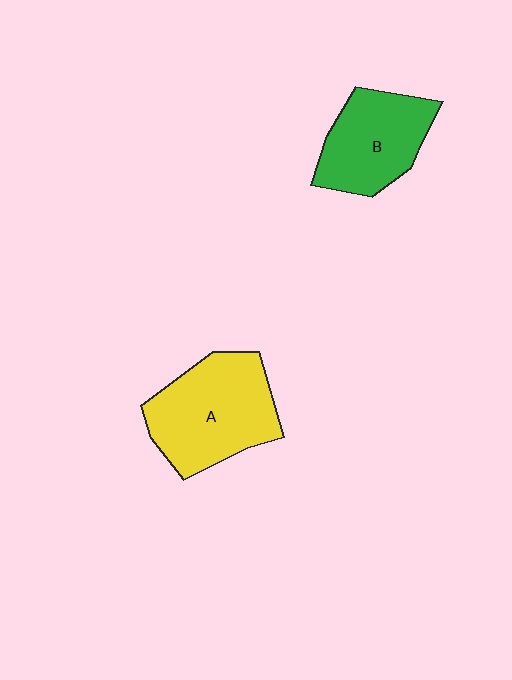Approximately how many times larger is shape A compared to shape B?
Approximately 1.3 times.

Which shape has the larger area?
Shape A (yellow).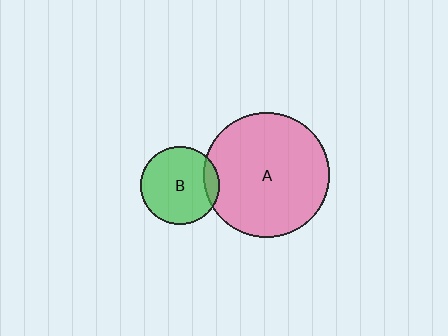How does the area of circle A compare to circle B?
Approximately 2.6 times.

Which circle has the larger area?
Circle A (pink).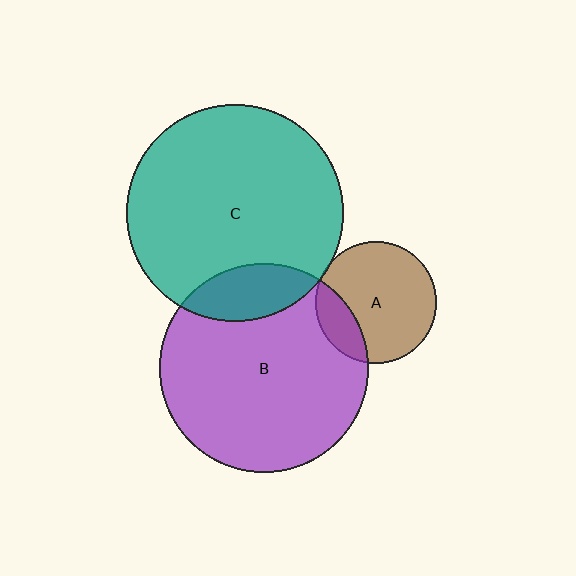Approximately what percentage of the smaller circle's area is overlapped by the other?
Approximately 15%.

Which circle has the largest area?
Circle C (teal).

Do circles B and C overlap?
Yes.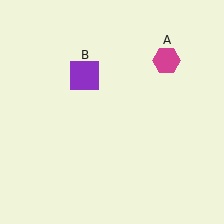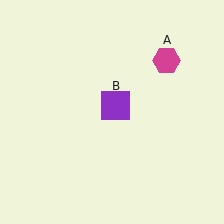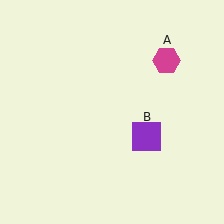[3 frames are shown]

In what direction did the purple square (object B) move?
The purple square (object B) moved down and to the right.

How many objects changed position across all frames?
1 object changed position: purple square (object B).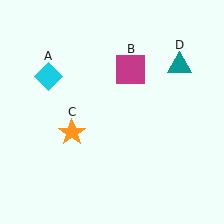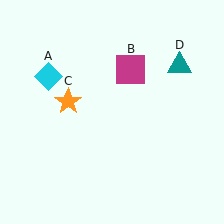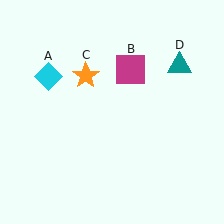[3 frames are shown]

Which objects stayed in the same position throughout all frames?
Cyan diamond (object A) and magenta square (object B) and teal triangle (object D) remained stationary.